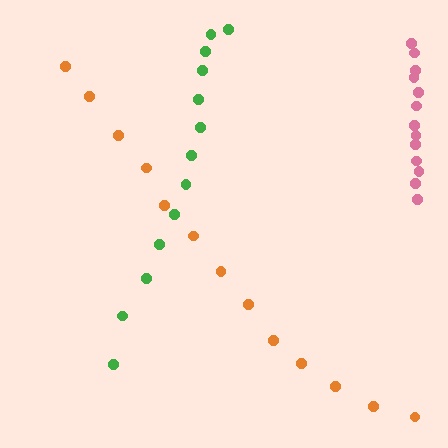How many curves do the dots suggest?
There are 3 distinct paths.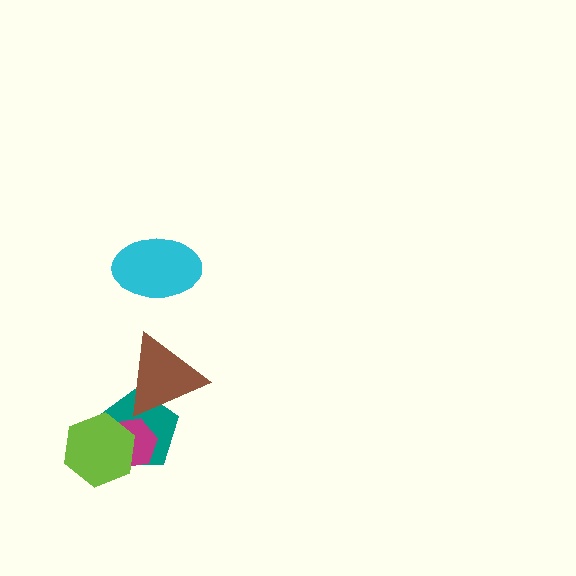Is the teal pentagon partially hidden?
Yes, it is partially covered by another shape.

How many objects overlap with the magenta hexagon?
2 objects overlap with the magenta hexagon.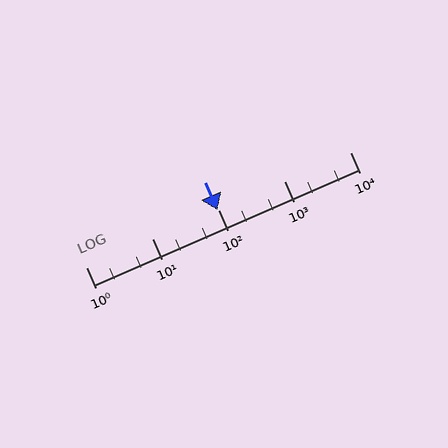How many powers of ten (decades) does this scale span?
The scale spans 4 decades, from 1 to 10000.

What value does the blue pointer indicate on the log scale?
The pointer indicates approximately 98.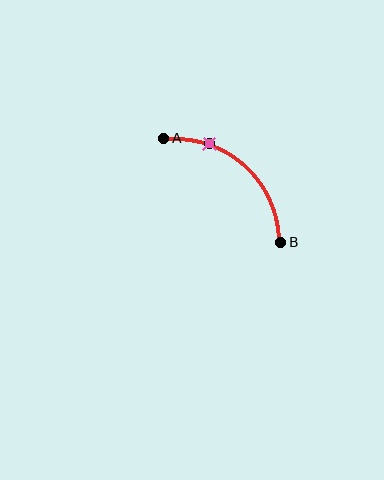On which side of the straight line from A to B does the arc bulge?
The arc bulges above and to the right of the straight line connecting A and B.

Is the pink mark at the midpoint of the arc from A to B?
No. The pink mark lies on the arc but is closer to endpoint A. The arc midpoint would be at the point on the curve equidistant along the arc from both A and B.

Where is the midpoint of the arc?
The arc midpoint is the point on the curve farthest from the straight line joining A and B. It sits above and to the right of that line.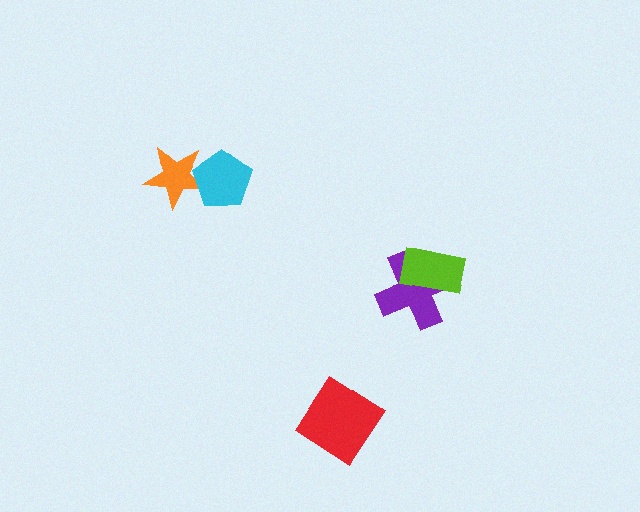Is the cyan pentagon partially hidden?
No, no other shape covers it.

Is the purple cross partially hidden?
Yes, it is partially covered by another shape.